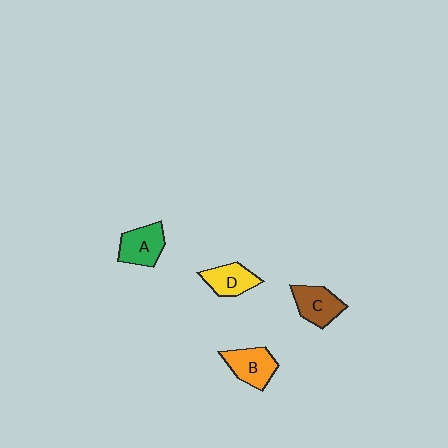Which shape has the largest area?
Shape B (orange).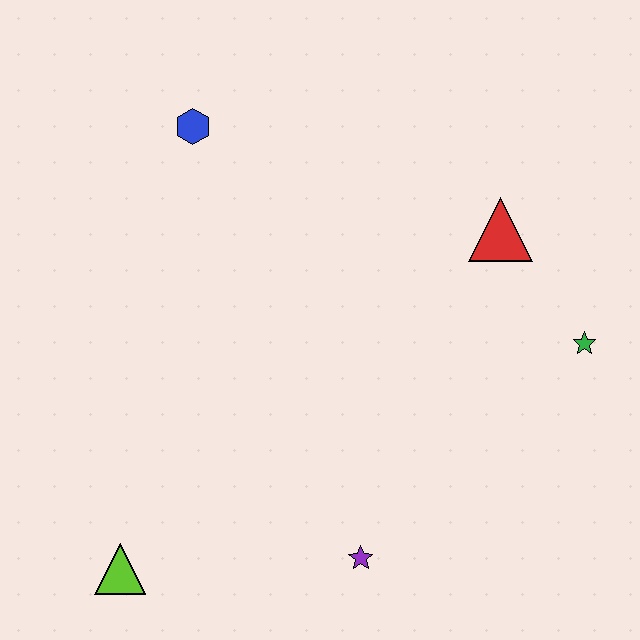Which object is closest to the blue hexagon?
The red triangle is closest to the blue hexagon.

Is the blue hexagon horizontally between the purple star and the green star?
No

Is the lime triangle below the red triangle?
Yes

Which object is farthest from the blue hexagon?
The purple star is farthest from the blue hexagon.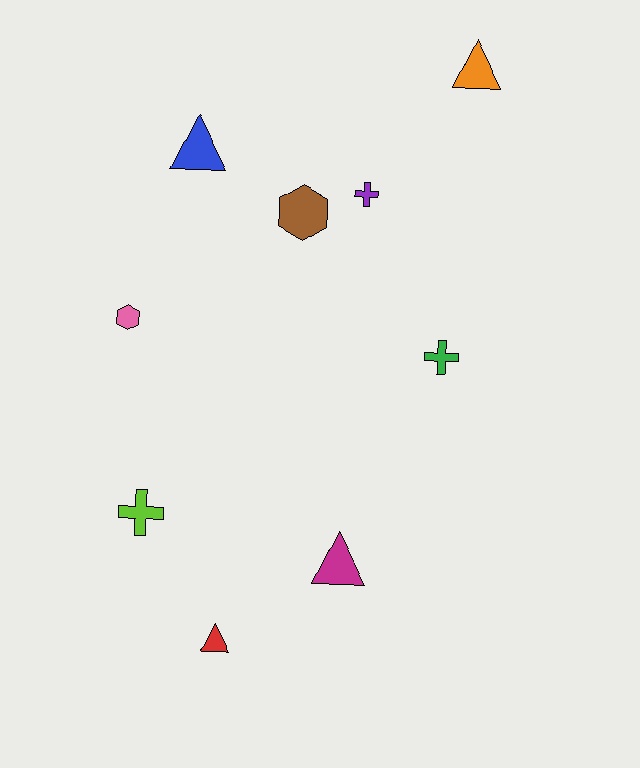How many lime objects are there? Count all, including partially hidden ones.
There is 1 lime object.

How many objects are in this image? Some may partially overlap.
There are 9 objects.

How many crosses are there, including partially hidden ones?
There are 3 crosses.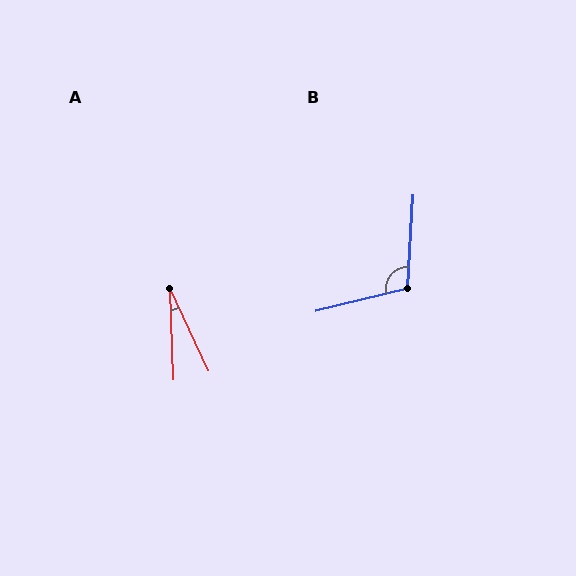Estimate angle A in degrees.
Approximately 23 degrees.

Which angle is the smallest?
A, at approximately 23 degrees.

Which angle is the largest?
B, at approximately 107 degrees.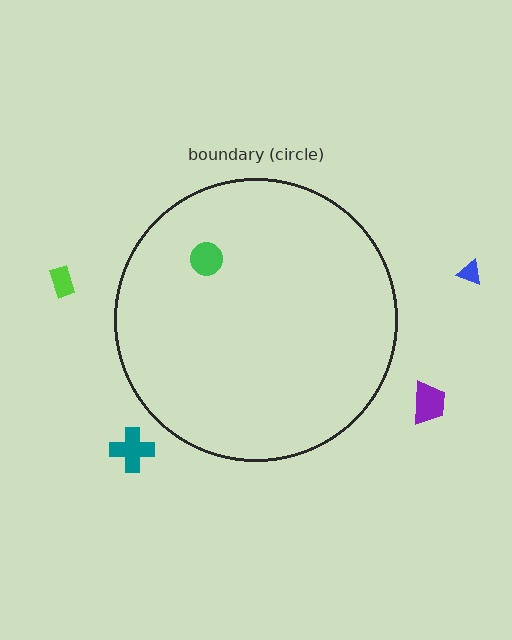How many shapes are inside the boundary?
1 inside, 4 outside.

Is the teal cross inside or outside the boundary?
Outside.